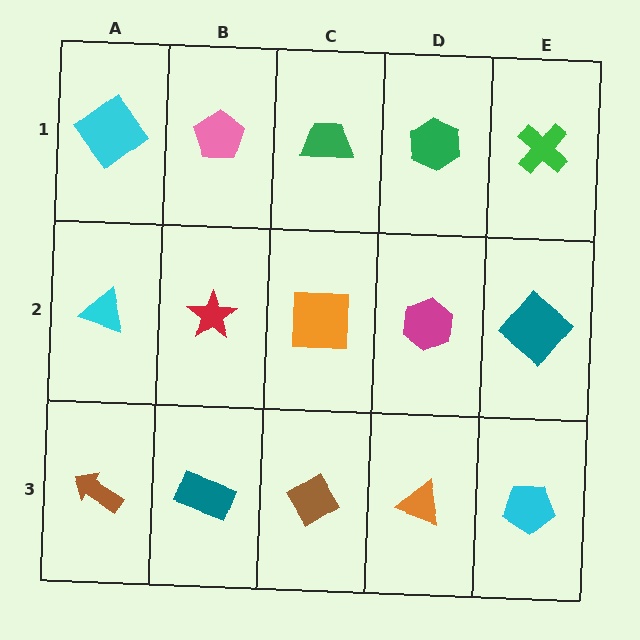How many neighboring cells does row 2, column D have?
4.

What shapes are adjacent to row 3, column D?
A magenta hexagon (row 2, column D), a brown diamond (row 3, column C), a cyan pentagon (row 3, column E).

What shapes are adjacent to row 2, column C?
A green trapezoid (row 1, column C), a brown diamond (row 3, column C), a red star (row 2, column B), a magenta hexagon (row 2, column D).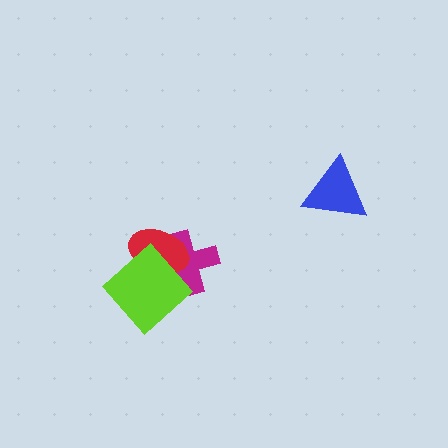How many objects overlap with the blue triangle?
0 objects overlap with the blue triangle.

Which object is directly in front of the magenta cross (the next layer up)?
The red ellipse is directly in front of the magenta cross.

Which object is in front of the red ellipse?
The lime diamond is in front of the red ellipse.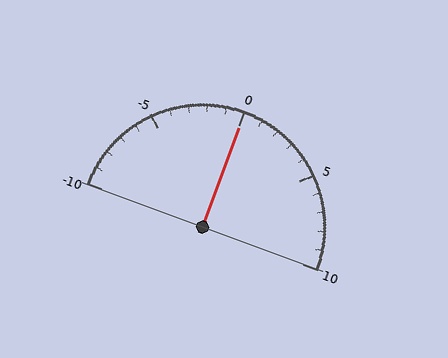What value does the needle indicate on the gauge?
The needle indicates approximately 0.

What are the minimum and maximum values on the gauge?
The gauge ranges from -10 to 10.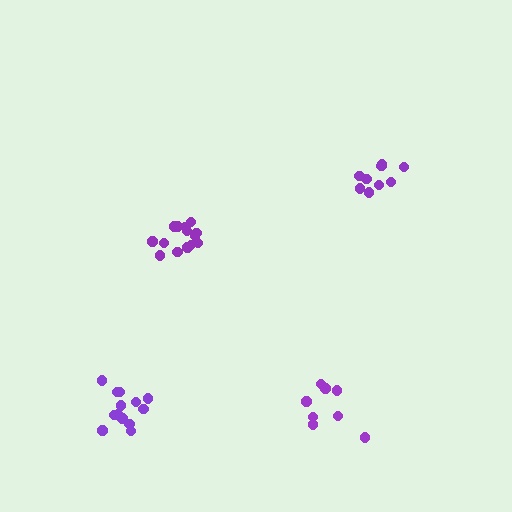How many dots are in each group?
Group 1: 8 dots, Group 2: 14 dots, Group 3: 9 dots, Group 4: 13 dots (44 total).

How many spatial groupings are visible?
There are 4 spatial groupings.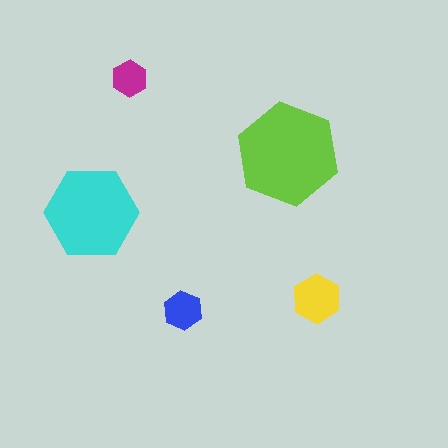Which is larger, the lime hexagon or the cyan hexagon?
The lime one.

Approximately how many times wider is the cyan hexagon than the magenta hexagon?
About 2.5 times wider.